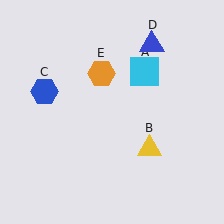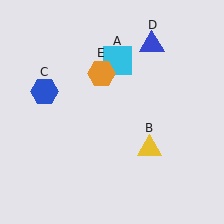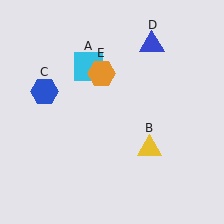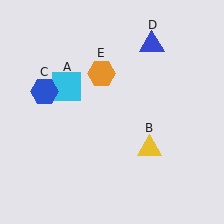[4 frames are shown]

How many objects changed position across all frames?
1 object changed position: cyan square (object A).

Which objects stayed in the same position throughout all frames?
Yellow triangle (object B) and blue hexagon (object C) and blue triangle (object D) and orange hexagon (object E) remained stationary.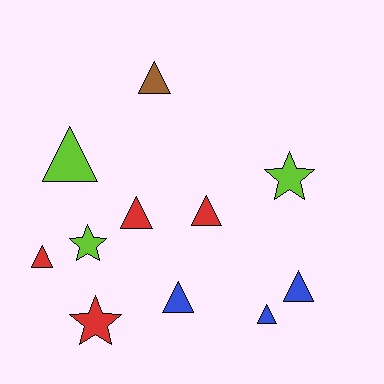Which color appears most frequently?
Red, with 4 objects.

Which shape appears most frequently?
Triangle, with 8 objects.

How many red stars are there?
There is 1 red star.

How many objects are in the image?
There are 11 objects.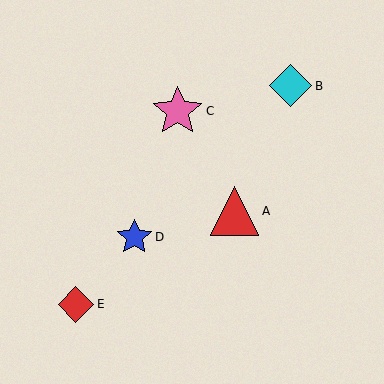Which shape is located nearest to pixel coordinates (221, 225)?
The red triangle (labeled A) at (235, 211) is nearest to that location.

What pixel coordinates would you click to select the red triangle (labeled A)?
Click at (235, 211) to select the red triangle A.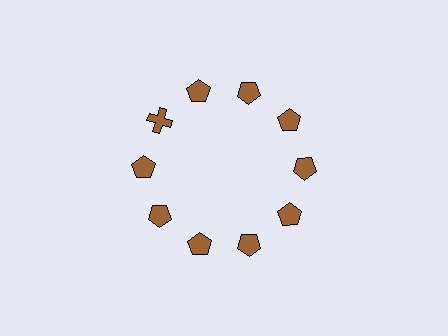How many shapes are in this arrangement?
There are 10 shapes arranged in a ring pattern.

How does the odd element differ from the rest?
It has a different shape: cross instead of pentagon.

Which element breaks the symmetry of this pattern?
The brown cross at roughly the 10 o'clock position breaks the symmetry. All other shapes are brown pentagons.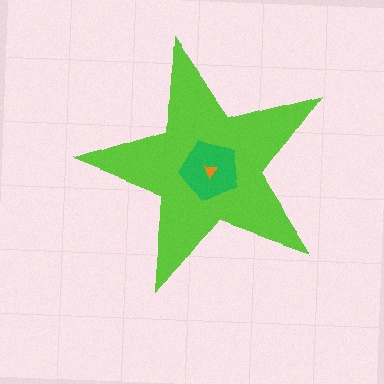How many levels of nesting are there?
3.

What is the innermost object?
The orange triangle.